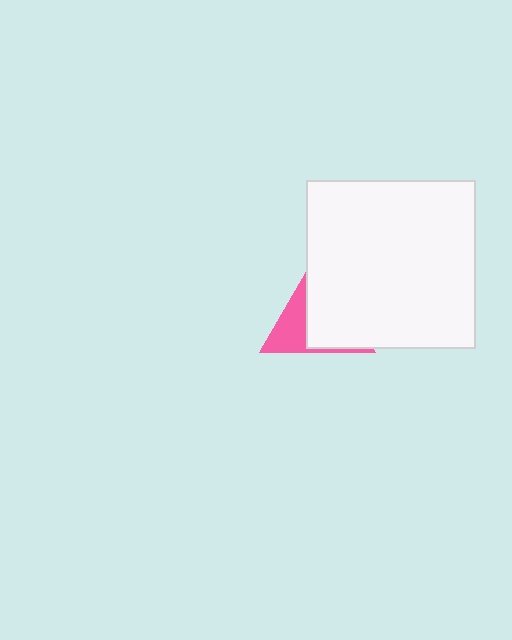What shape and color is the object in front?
The object in front is a white square.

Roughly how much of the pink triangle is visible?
A small part of it is visible (roughly 36%).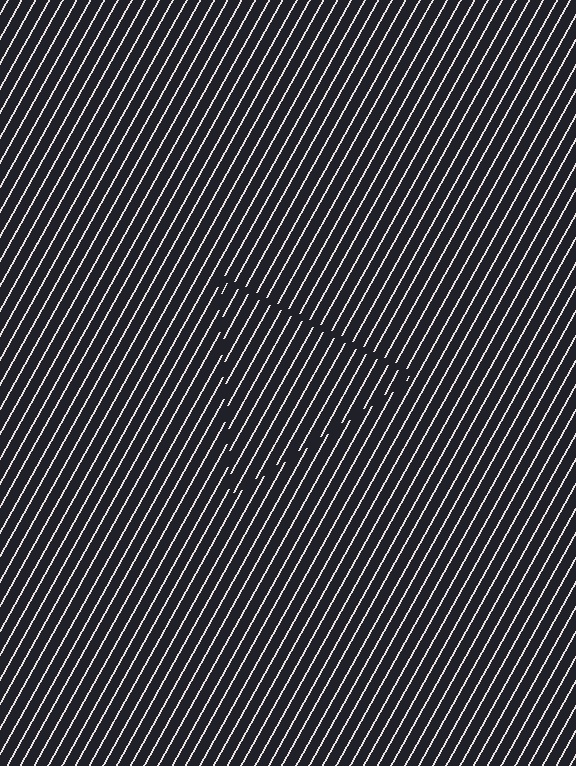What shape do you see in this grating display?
An illusory triangle. The interior of the shape contains the same grating, shifted by half a period — the contour is defined by the phase discontinuity where line-ends from the inner and outer gratings abut.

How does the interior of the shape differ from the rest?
The interior of the shape contains the same grating, shifted by half a period — the contour is defined by the phase discontinuity where line-ends from the inner and outer gratings abut.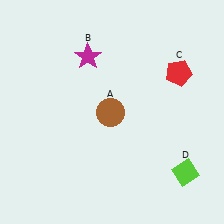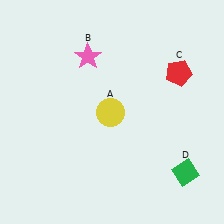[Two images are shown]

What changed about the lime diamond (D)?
In Image 1, D is lime. In Image 2, it changed to green.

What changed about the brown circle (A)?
In Image 1, A is brown. In Image 2, it changed to yellow.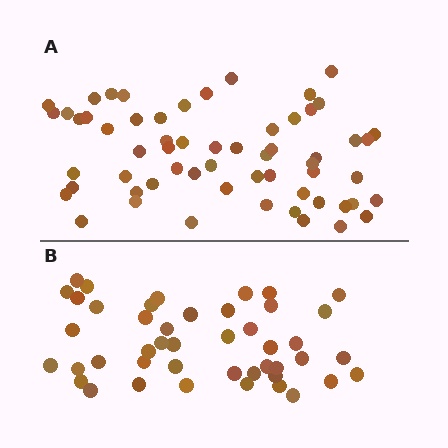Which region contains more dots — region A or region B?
Region A (the top region) has more dots.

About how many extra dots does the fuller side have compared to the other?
Region A has approximately 15 more dots than region B.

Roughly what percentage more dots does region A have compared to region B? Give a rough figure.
About 35% more.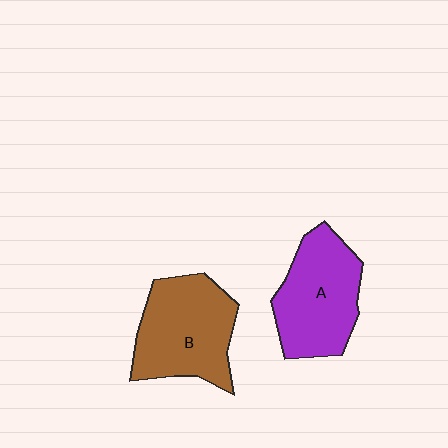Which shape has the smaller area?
Shape A (purple).